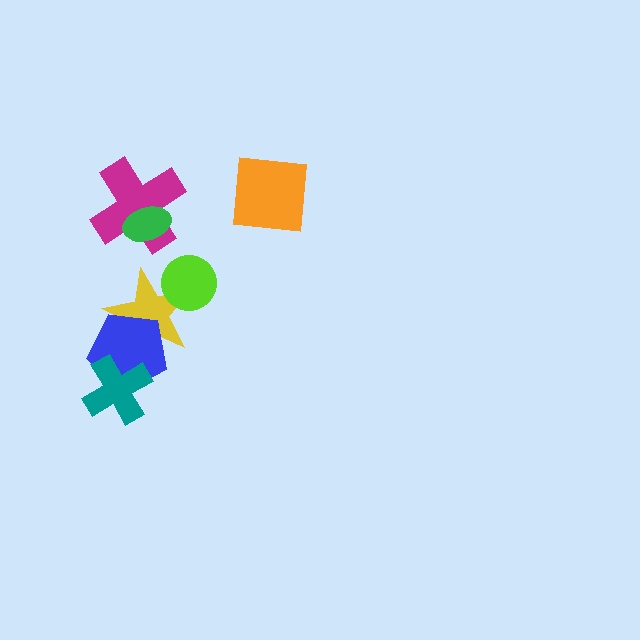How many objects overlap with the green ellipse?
1 object overlaps with the green ellipse.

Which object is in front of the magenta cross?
The green ellipse is in front of the magenta cross.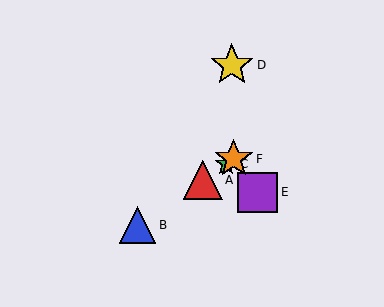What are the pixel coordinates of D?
Object D is at (232, 65).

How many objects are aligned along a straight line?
4 objects (A, B, C, F) are aligned along a straight line.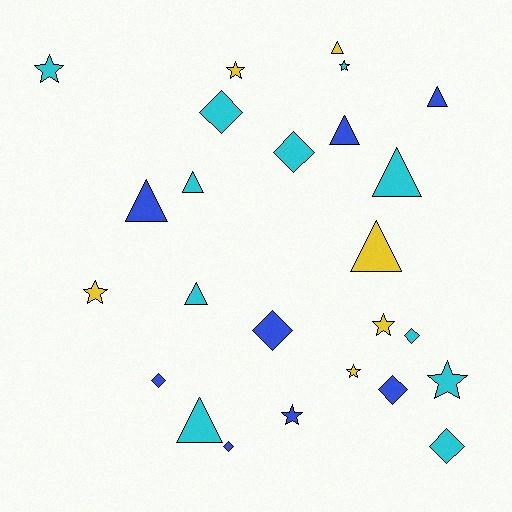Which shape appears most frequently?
Triangle, with 9 objects.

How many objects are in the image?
There are 25 objects.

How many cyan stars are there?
There are 3 cyan stars.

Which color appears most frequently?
Cyan, with 11 objects.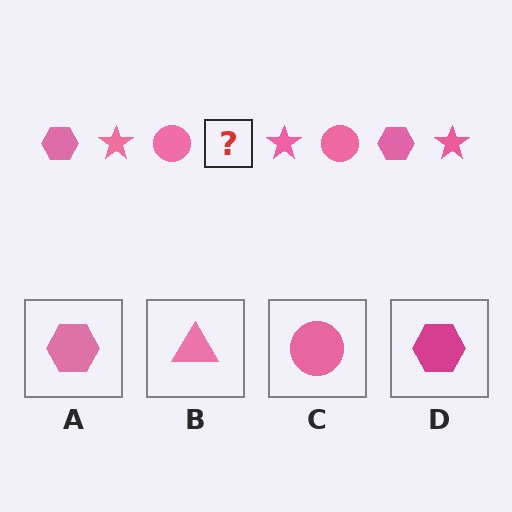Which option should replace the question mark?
Option A.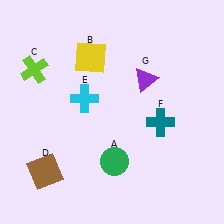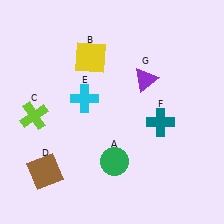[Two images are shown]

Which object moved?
The lime cross (C) moved down.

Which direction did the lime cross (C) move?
The lime cross (C) moved down.